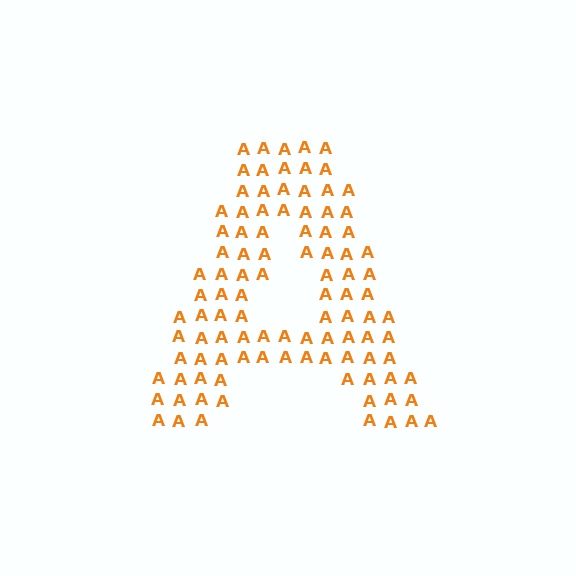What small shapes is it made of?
It is made of small letter A's.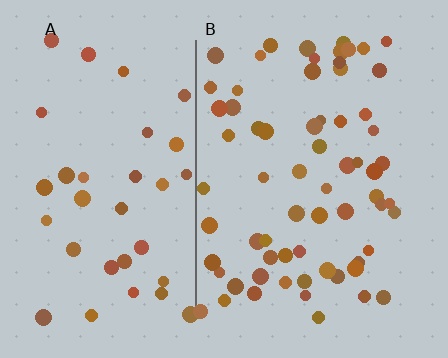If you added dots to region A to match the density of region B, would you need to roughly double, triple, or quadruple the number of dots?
Approximately double.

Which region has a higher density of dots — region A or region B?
B (the right).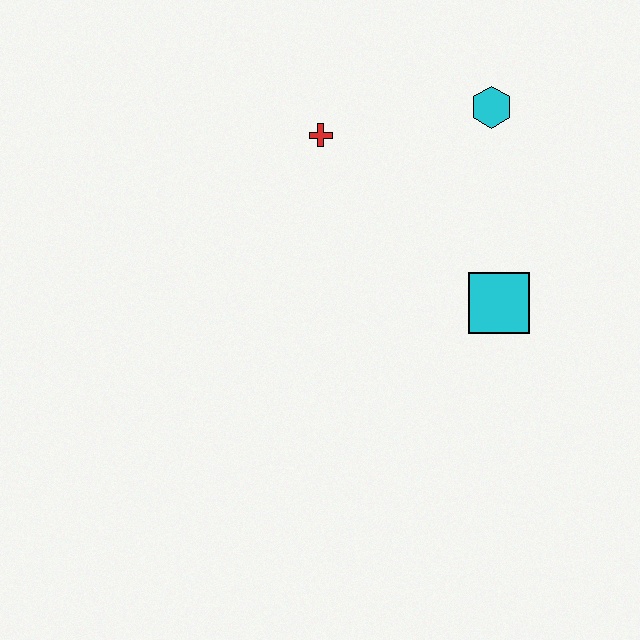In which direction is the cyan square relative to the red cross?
The cyan square is to the right of the red cross.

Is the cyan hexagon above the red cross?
Yes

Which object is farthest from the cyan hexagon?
The cyan square is farthest from the cyan hexagon.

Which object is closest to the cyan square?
The cyan hexagon is closest to the cyan square.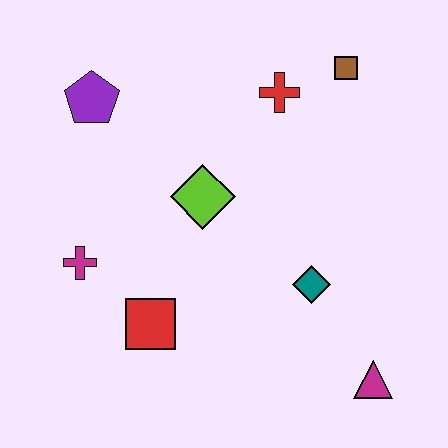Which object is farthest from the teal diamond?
The purple pentagon is farthest from the teal diamond.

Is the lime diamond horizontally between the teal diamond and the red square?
Yes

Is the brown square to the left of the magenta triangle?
Yes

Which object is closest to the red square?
The magenta cross is closest to the red square.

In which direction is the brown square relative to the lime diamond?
The brown square is to the right of the lime diamond.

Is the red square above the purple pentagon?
No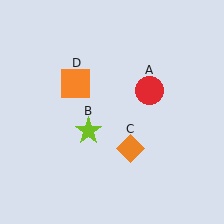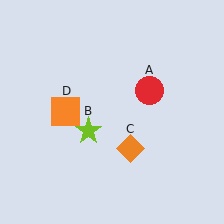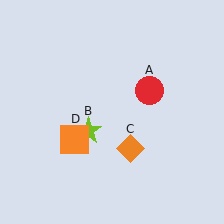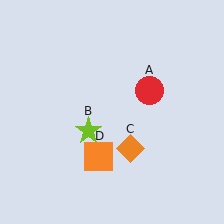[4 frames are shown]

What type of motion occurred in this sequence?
The orange square (object D) rotated counterclockwise around the center of the scene.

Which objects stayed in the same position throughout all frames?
Red circle (object A) and lime star (object B) and orange diamond (object C) remained stationary.